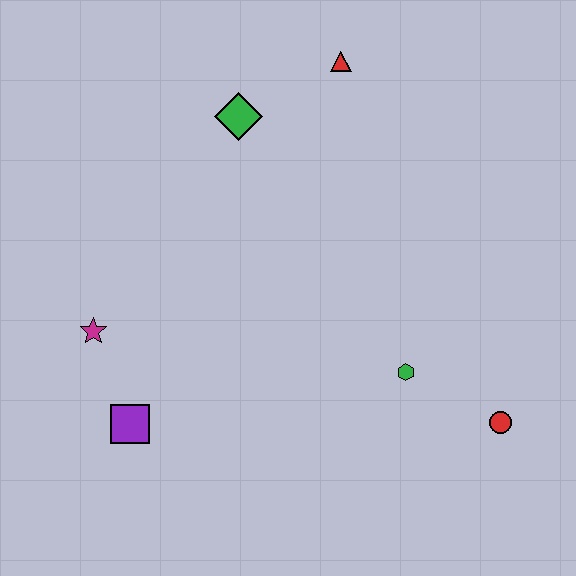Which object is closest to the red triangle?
The green diamond is closest to the red triangle.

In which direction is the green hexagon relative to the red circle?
The green hexagon is to the left of the red circle.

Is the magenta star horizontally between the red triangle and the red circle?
No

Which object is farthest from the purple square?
The red triangle is farthest from the purple square.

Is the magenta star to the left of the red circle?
Yes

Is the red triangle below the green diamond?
No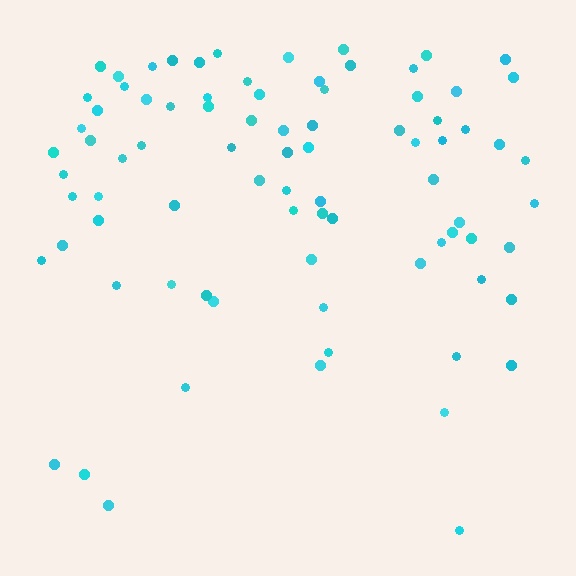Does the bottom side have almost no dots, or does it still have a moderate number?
Still a moderate number, just noticeably fewer than the top.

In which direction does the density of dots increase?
From bottom to top, with the top side densest.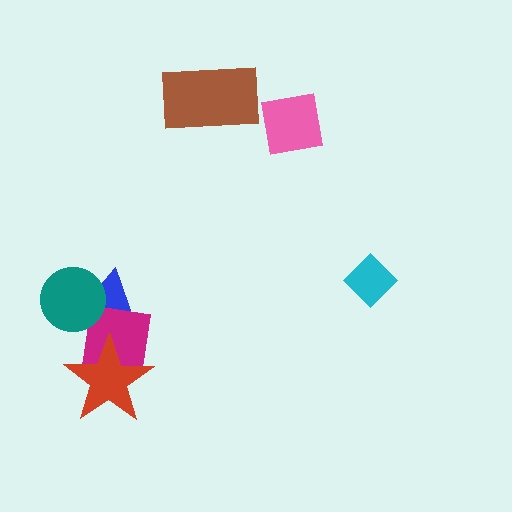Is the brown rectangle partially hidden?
No, no other shape covers it.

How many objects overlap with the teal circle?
2 objects overlap with the teal circle.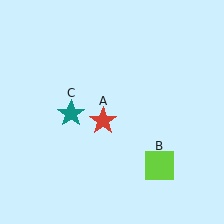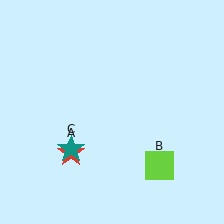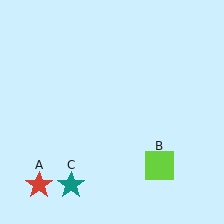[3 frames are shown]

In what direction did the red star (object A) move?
The red star (object A) moved down and to the left.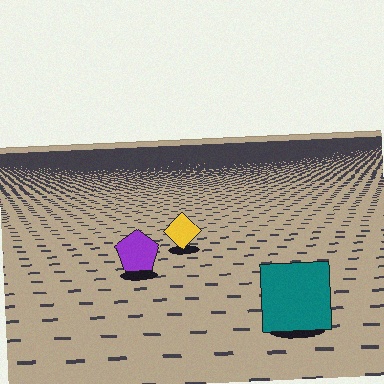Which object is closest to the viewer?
The teal square is closest. The texture marks near it are larger and more spread out.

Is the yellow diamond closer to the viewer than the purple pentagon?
No. The purple pentagon is closer — you can tell from the texture gradient: the ground texture is coarser near it.